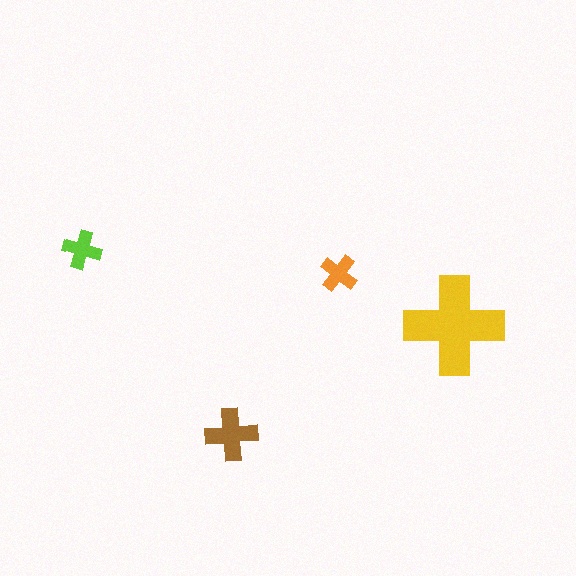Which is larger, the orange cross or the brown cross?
The brown one.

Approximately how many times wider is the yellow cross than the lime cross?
About 2.5 times wider.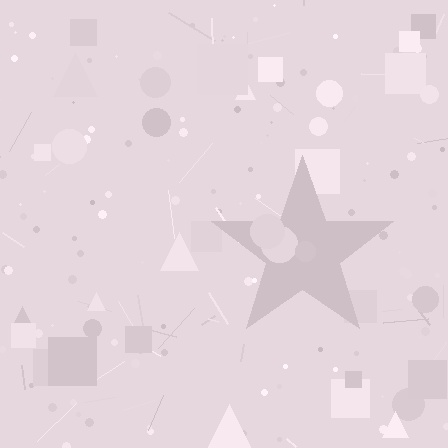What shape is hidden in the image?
A star is hidden in the image.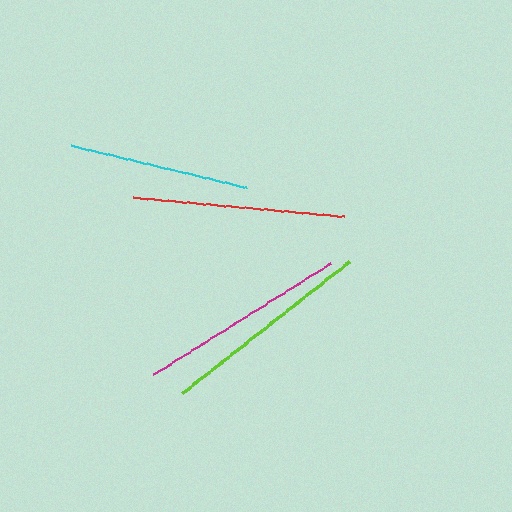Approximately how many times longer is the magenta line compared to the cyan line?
The magenta line is approximately 1.2 times the length of the cyan line.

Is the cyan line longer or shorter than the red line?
The red line is longer than the cyan line.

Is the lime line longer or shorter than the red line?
The lime line is longer than the red line.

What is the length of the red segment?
The red segment is approximately 212 pixels long.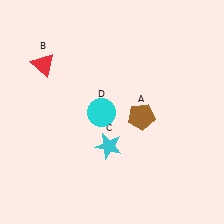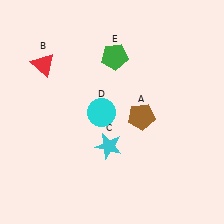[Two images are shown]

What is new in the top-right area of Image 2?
A green pentagon (E) was added in the top-right area of Image 2.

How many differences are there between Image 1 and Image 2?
There is 1 difference between the two images.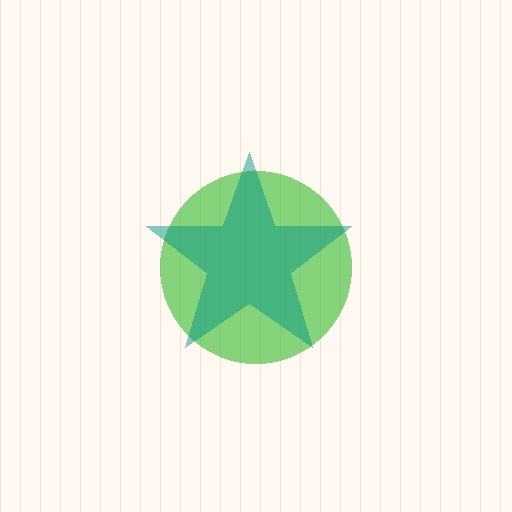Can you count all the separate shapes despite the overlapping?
Yes, there are 2 separate shapes.